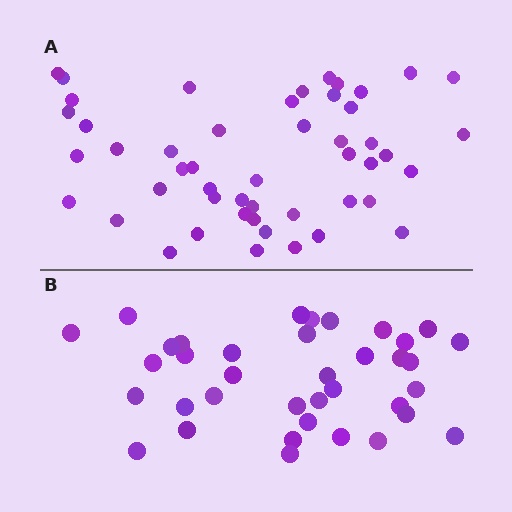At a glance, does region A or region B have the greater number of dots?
Region A (the top region) has more dots.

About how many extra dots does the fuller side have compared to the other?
Region A has roughly 12 or so more dots than region B.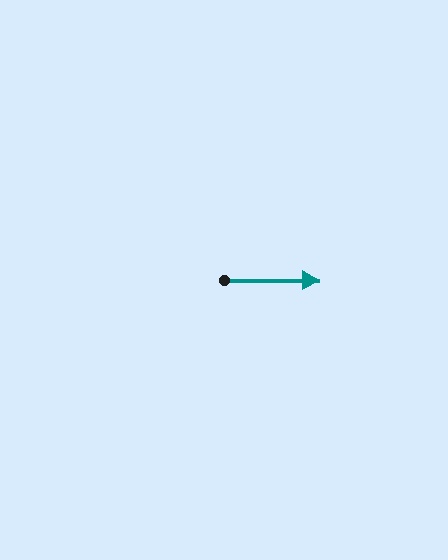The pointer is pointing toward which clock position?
Roughly 3 o'clock.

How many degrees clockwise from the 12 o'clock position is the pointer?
Approximately 90 degrees.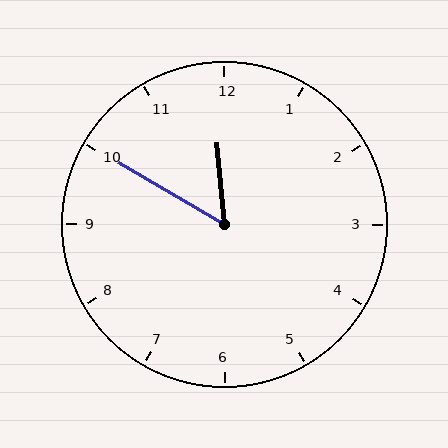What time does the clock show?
11:50.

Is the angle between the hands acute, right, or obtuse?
It is acute.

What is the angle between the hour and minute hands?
Approximately 55 degrees.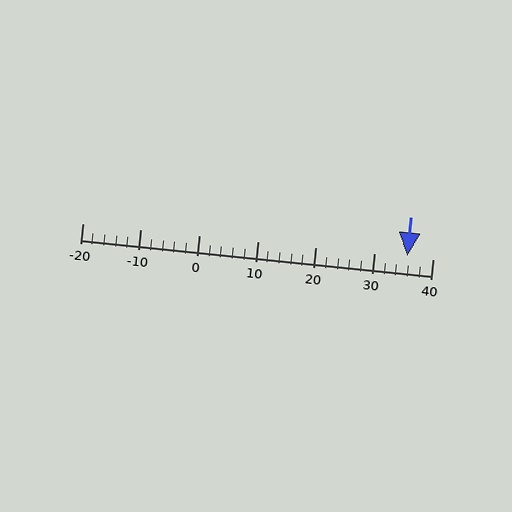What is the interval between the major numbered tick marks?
The major tick marks are spaced 10 units apart.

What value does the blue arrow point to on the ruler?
The blue arrow points to approximately 36.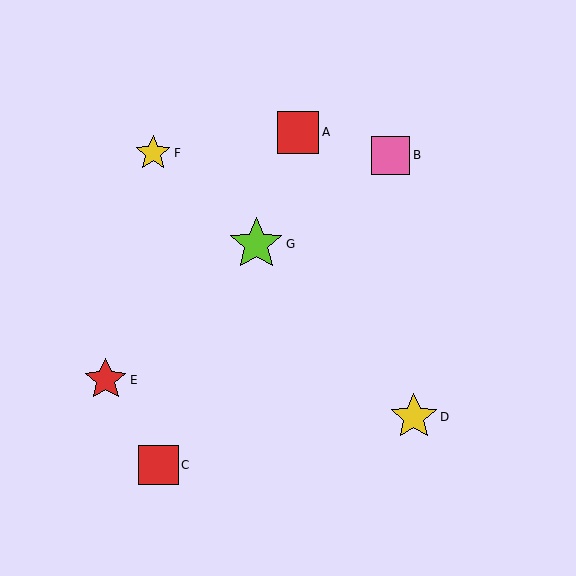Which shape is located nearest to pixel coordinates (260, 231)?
The lime star (labeled G) at (256, 244) is nearest to that location.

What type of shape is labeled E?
Shape E is a red star.